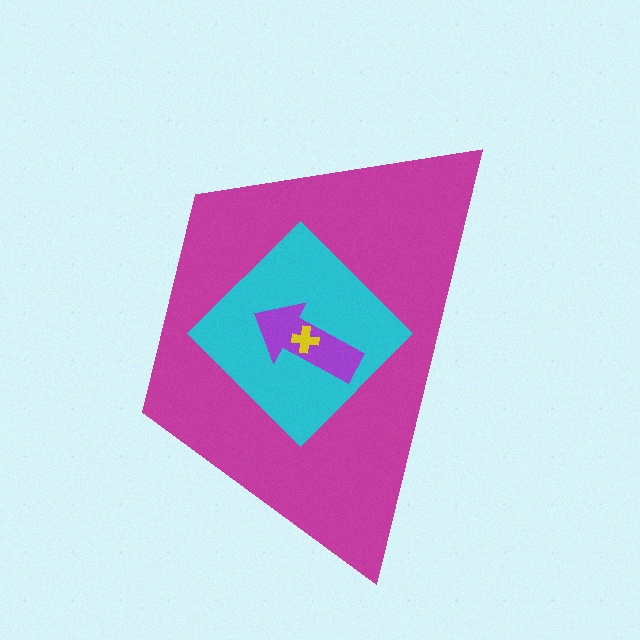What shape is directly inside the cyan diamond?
The purple arrow.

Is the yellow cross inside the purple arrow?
Yes.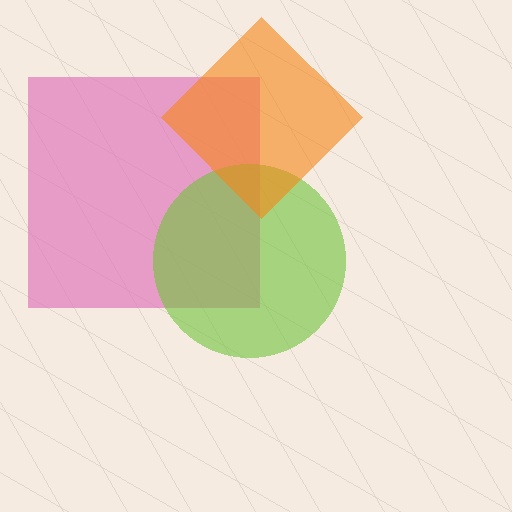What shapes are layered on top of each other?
The layered shapes are: a pink square, a lime circle, an orange diamond.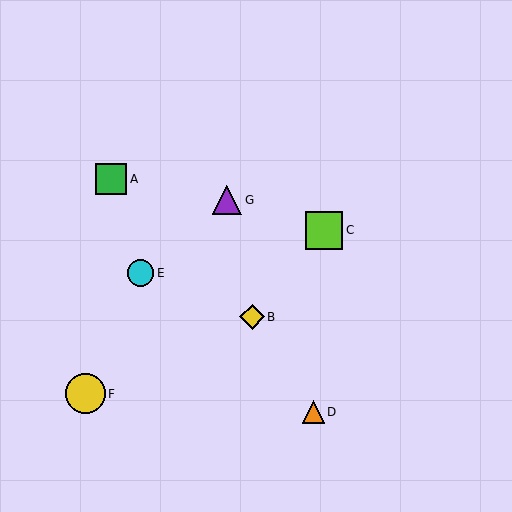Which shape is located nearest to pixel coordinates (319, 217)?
The lime square (labeled C) at (324, 230) is nearest to that location.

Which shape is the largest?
The yellow circle (labeled F) is the largest.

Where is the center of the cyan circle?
The center of the cyan circle is at (141, 273).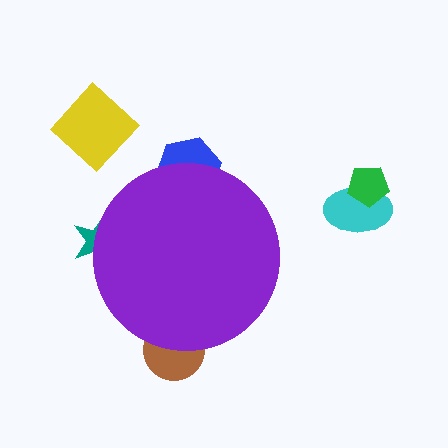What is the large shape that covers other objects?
A purple circle.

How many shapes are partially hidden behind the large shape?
3 shapes are partially hidden.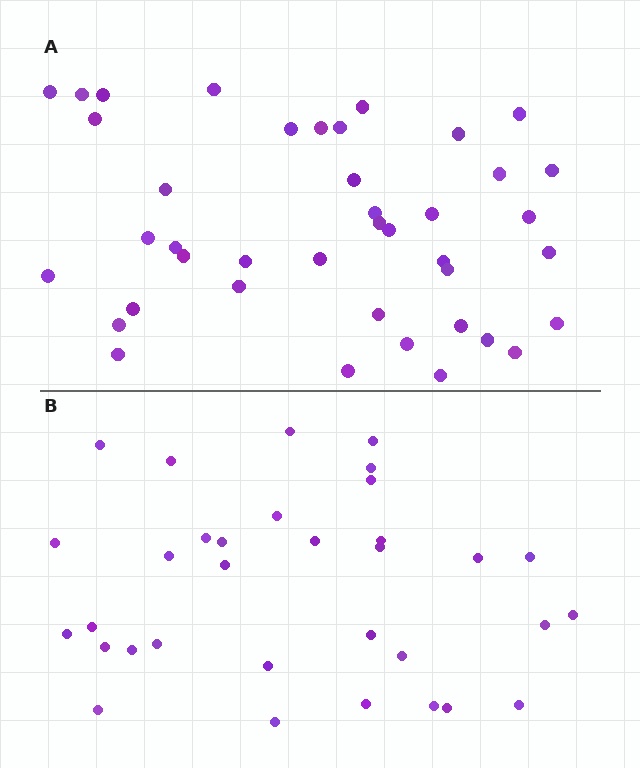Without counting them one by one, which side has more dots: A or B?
Region A (the top region) has more dots.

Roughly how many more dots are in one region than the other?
Region A has roughly 8 or so more dots than region B.